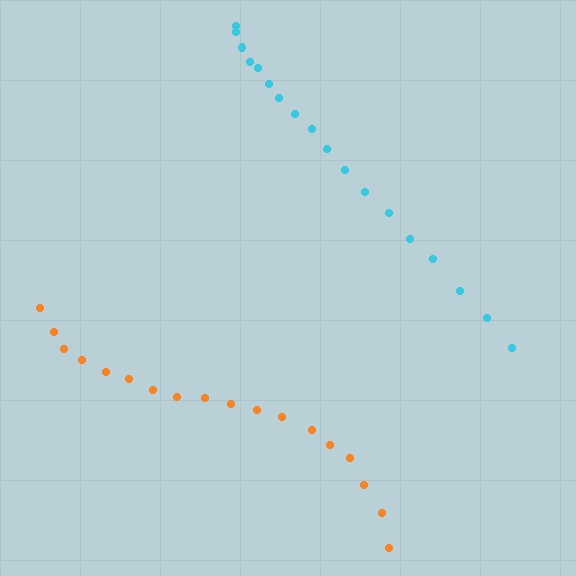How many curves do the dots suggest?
There are 2 distinct paths.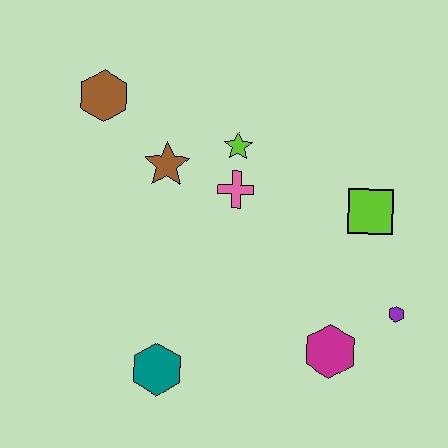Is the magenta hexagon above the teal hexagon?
Yes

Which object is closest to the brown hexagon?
The brown star is closest to the brown hexagon.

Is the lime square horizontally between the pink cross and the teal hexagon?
No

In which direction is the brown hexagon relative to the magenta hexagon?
The brown hexagon is above the magenta hexagon.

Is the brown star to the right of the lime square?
No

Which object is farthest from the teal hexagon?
The brown hexagon is farthest from the teal hexagon.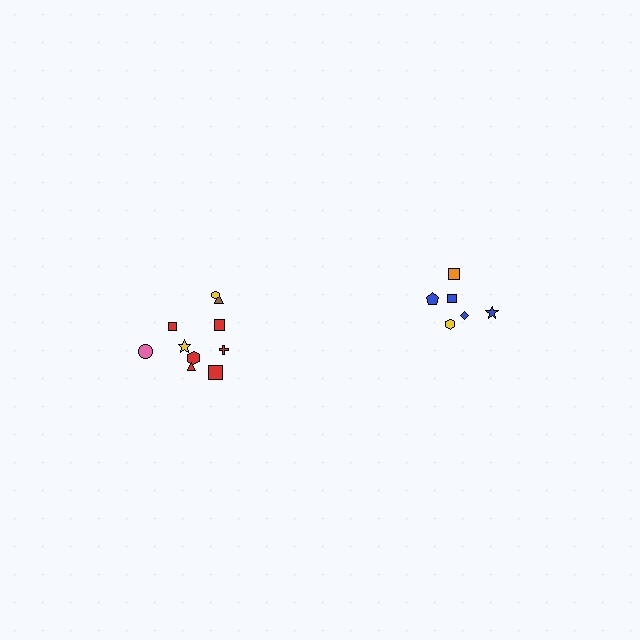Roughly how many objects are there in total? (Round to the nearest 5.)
Roughly 15 objects in total.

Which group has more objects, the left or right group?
The left group.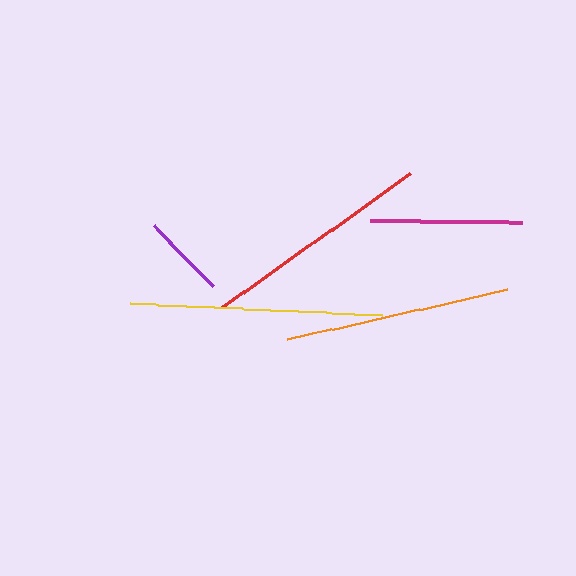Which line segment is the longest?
The yellow line is the longest at approximately 252 pixels.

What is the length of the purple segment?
The purple segment is approximately 85 pixels long.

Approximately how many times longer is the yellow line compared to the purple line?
The yellow line is approximately 3.0 times the length of the purple line.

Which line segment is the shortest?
The purple line is the shortest at approximately 85 pixels.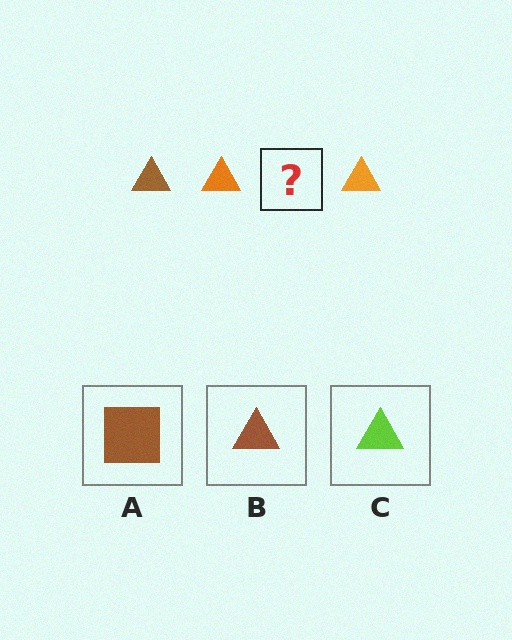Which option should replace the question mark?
Option B.